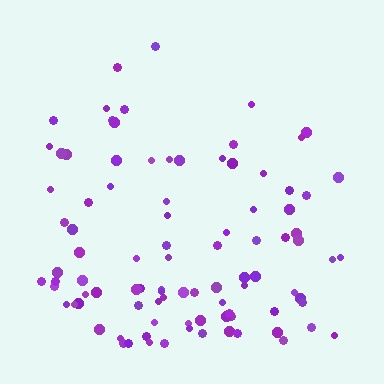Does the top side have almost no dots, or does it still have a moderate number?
Still a moderate number, just noticeably fewer than the bottom.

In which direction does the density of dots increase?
From top to bottom, with the bottom side densest.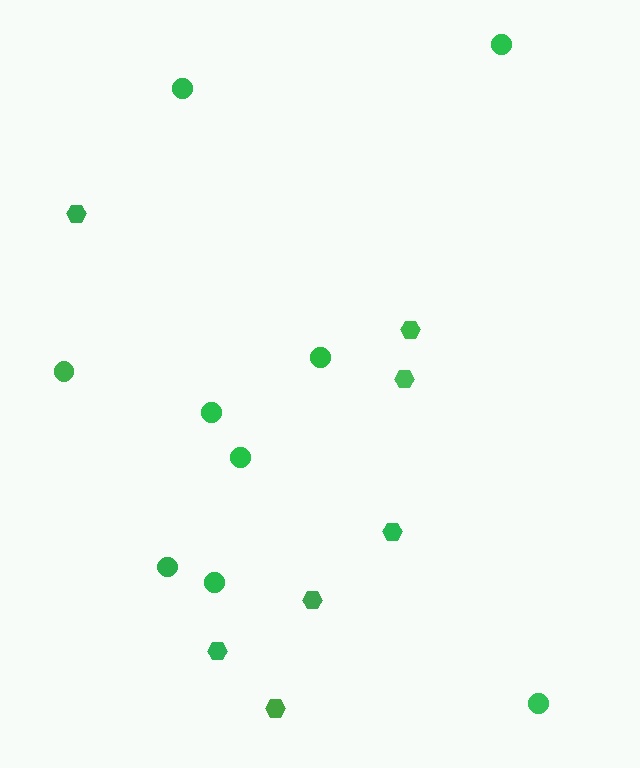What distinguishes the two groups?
There are 2 groups: one group of hexagons (7) and one group of circles (9).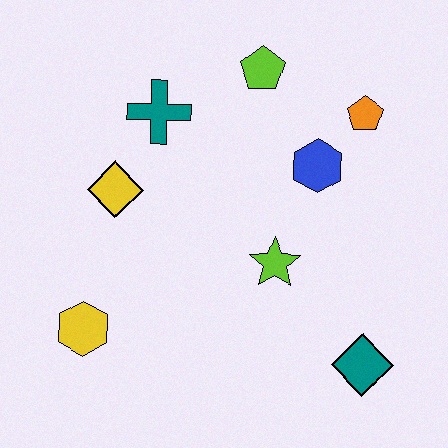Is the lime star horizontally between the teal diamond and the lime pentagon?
Yes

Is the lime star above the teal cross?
No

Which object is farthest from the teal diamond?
The teal cross is farthest from the teal diamond.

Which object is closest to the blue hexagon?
The orange pentagon is closest to the blue hexagon.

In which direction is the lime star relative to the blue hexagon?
The lime star is below the blue hexagon.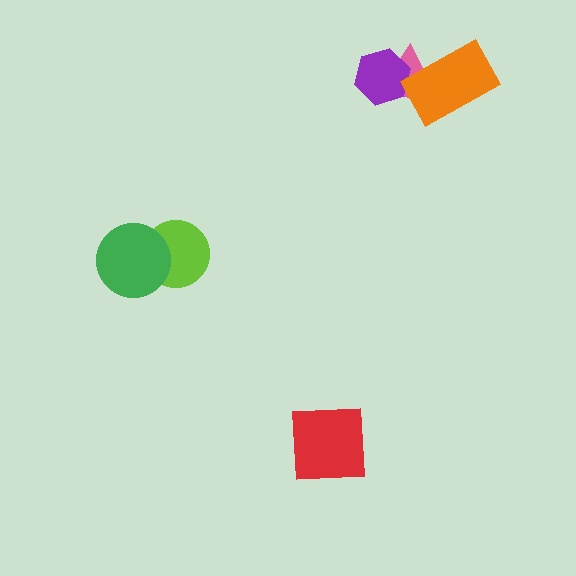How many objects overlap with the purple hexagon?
1 object overlaps with the purple hexagon.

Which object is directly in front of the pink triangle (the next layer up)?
The purple hexagon is directly in front of the pink triangle.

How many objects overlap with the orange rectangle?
1 object overlaps with the orange rectangle.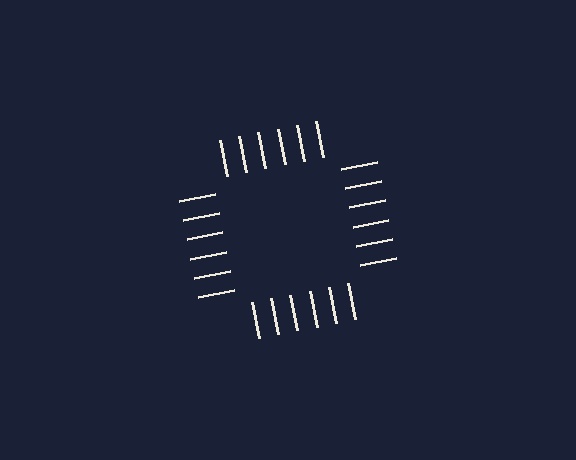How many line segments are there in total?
24 — 6 along each of the 4 edges.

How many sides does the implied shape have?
4 sides — the line-ends trace a square.